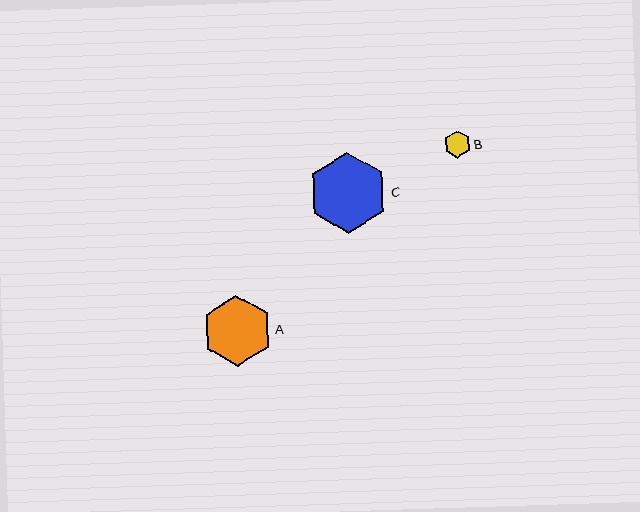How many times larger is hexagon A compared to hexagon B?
Hexagon A is approximately 2.6 times the size of hexagon B.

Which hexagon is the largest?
Hexagon C is the largest with a size of approximately 80 pixels.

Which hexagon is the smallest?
Hexagon B is the smallest with a size of approximately 27 pixels.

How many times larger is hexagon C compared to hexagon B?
Hexagon C is approximately 3.0 times the size of hexagon B.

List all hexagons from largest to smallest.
From largest to smallest: C, A, B.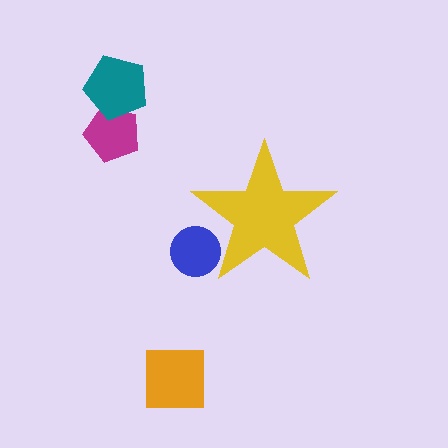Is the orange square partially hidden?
No, the orange square is fully visible.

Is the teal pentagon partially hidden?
No, the teal pentagon is fully visible.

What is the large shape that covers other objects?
A yellow star.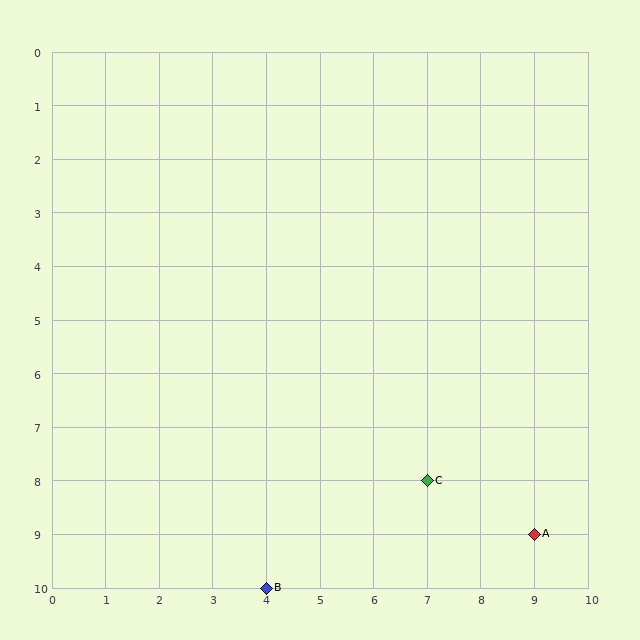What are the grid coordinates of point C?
Point C is at grid coordinates (7, 8).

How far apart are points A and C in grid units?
Points A and C are 2 columns and 1 row apart (about 2.2 grid units diagonally).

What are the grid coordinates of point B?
Point B is at grid coordinates (4, 10).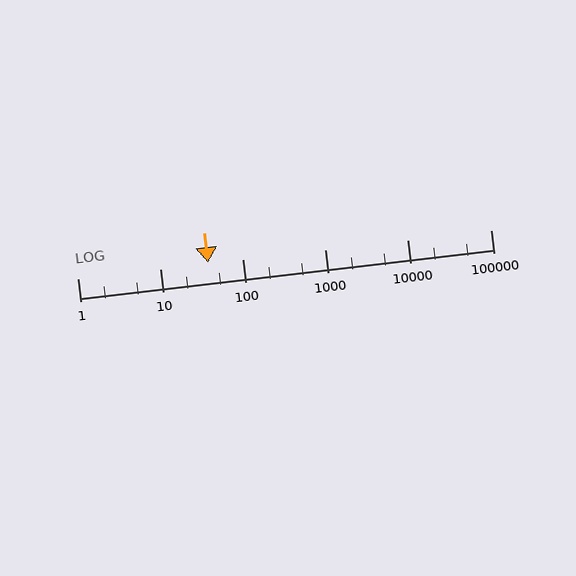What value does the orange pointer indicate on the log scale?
The pointer indicates approximately 38.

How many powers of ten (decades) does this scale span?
The scale spans 5 decades, from 1 to 100000.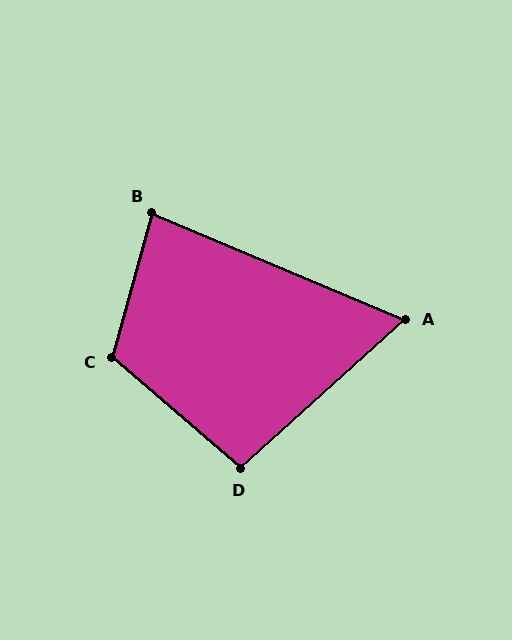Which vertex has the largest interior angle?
C, at approximately 115 degrees.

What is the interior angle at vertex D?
Approximately 97 degrees (obtuse).